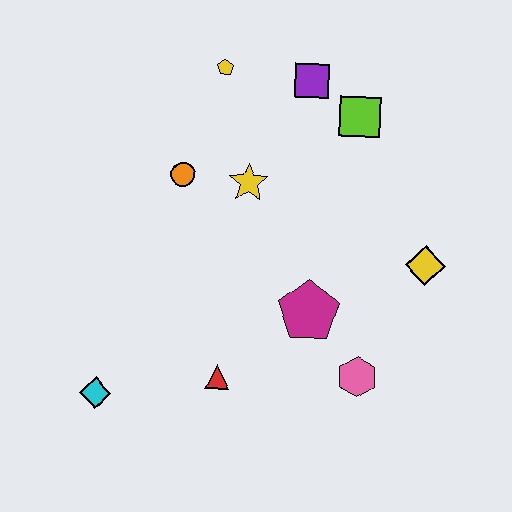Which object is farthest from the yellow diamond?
The cyan diamond is farthest from the yellow diamond.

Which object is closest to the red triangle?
The magenta pentagon is closest to the red triangle.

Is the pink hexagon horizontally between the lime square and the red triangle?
No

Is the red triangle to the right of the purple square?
No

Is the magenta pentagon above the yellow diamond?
No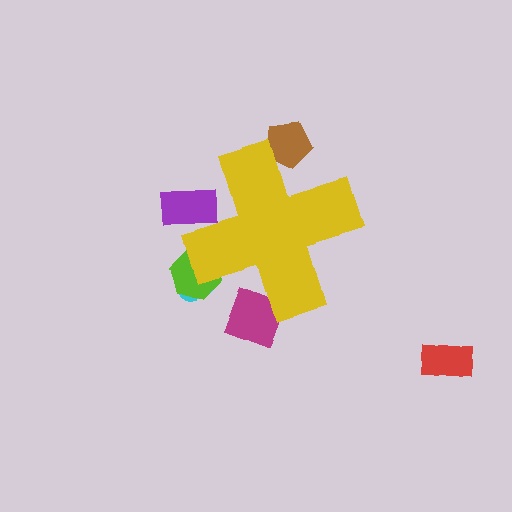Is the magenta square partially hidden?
Yes, the magenta square is partially hidden behind the yellow cross.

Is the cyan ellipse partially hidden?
Yes, the cyan ellipse is partially hidden behind the yellow cross.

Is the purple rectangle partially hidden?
Yes, the purple rectangle is partially hidden behind the yellow cross.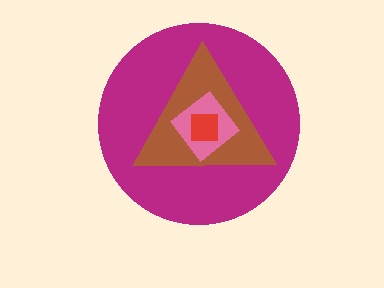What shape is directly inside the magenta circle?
The brown triangle.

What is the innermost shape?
The red square.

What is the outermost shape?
The magenta circle.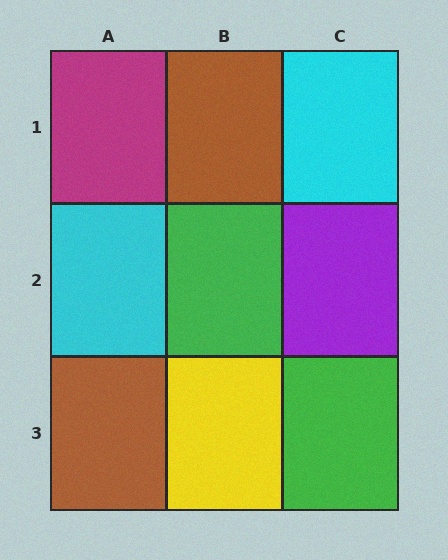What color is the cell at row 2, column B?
Green.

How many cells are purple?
1 cell is purple.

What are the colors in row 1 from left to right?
Magenta, brown, cyan.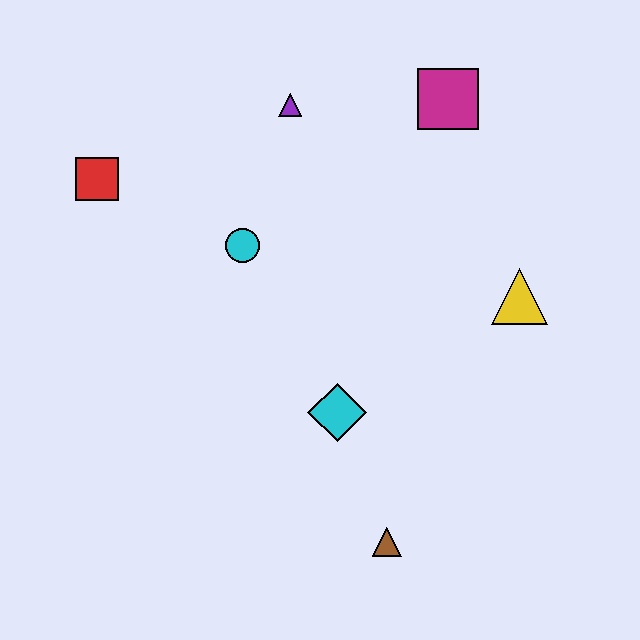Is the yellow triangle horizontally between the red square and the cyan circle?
No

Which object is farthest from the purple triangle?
The brown triangle is farthest from the purple triangle.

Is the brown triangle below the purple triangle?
Yes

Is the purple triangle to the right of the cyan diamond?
No